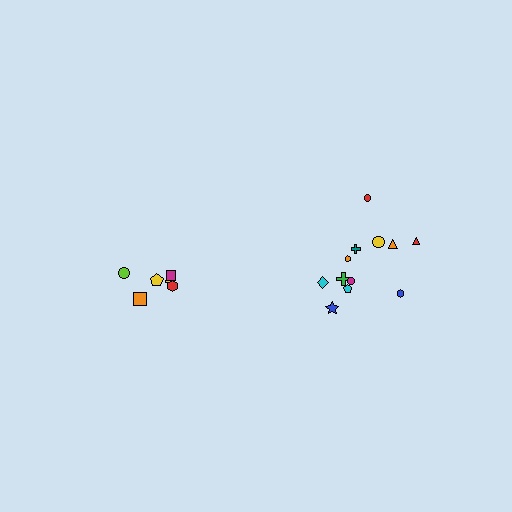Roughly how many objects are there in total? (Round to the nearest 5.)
Roughly 20 objects in total.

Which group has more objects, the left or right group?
The right group.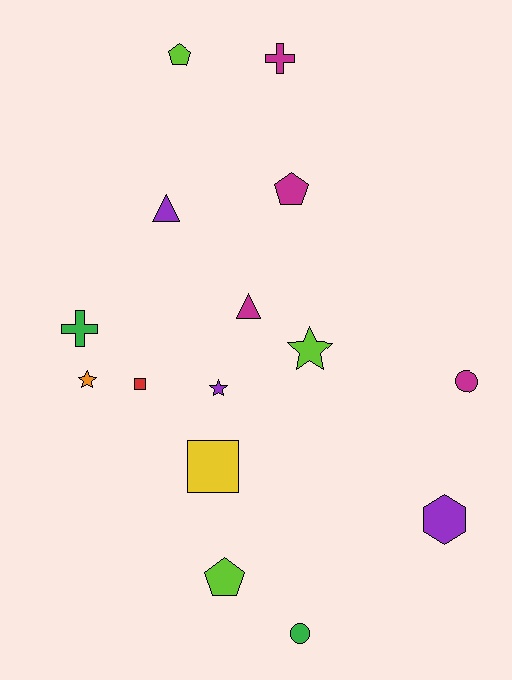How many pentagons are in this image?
There are 3 pentagons.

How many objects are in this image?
There are 15 objects.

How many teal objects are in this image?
There are no teal objects.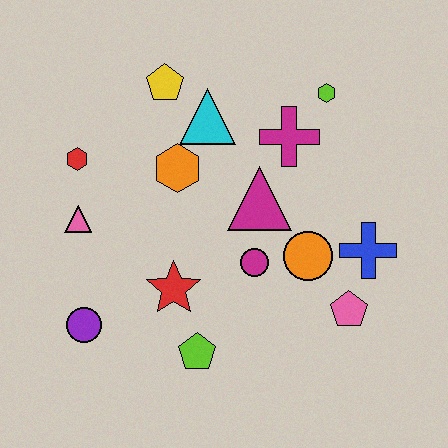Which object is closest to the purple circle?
The red star is closest to the purple circle.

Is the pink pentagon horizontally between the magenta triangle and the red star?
No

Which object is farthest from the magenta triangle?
The purple circle is farthest from the magenta triangle.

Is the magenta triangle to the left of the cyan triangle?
No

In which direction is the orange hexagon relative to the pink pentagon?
The orange hexagon is to the left of the pink pentagon.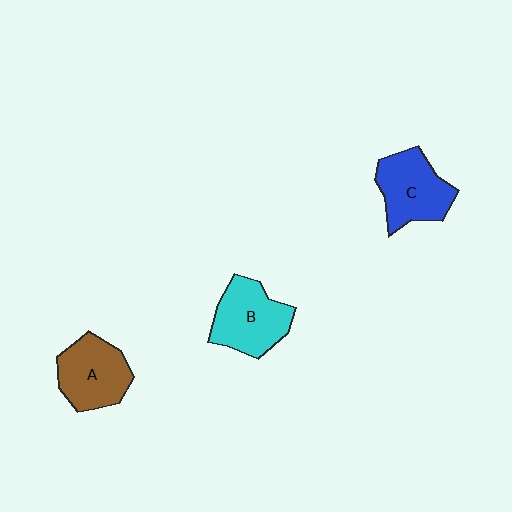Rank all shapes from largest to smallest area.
From largest to smallest: B (cyan), C (blue), A (brown).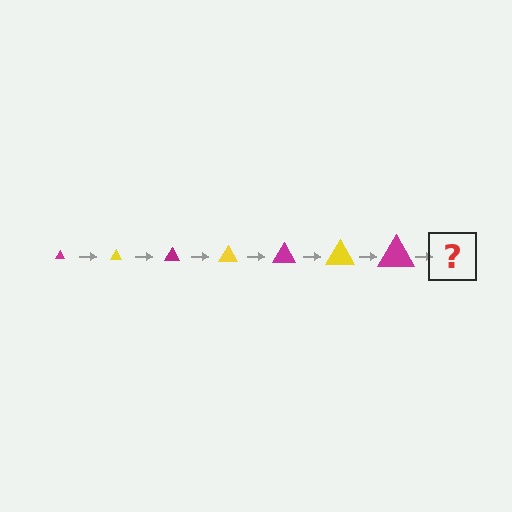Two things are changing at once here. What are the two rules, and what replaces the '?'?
The two rules are that the triangle grows larger each step and the color cycles through magenta and yellow. The '?' should be a yellow triangle, larger than the previous one.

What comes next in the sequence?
The next element should be a yellow triangle, larger than the previous one.